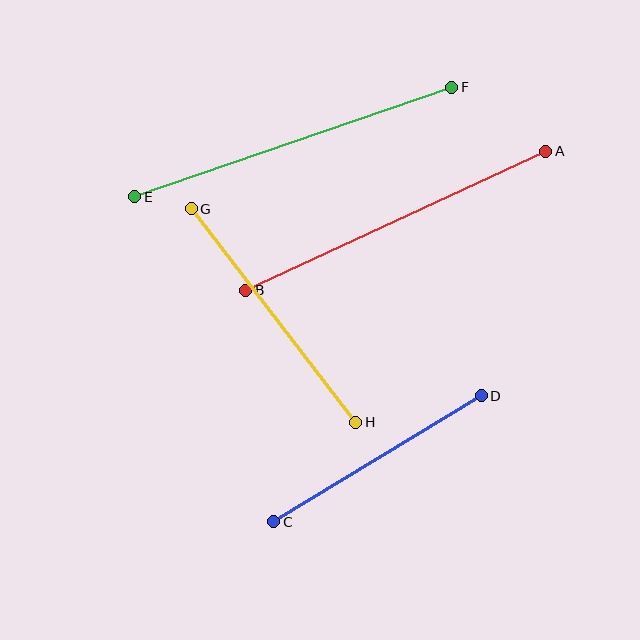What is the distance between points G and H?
The distance is approximately 269 pixels.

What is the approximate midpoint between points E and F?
The midpoint is at approximately (293, 142) pixels.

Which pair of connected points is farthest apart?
Points E and F are farthest apart.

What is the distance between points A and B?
The distance is approximately 331 pixels.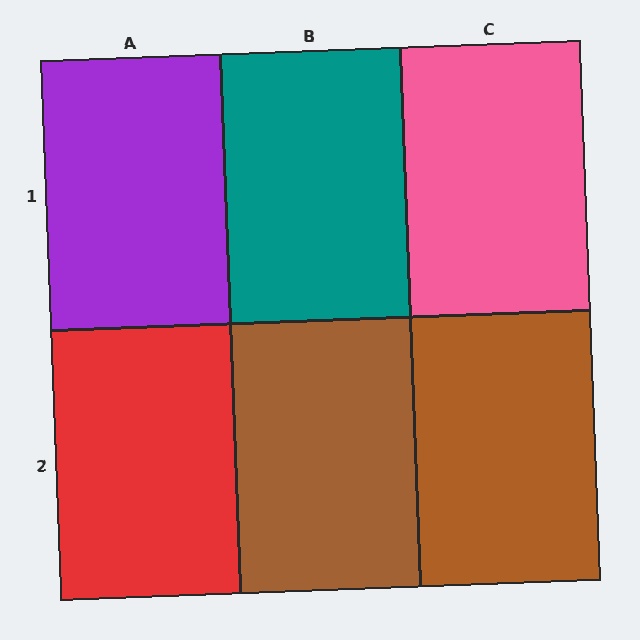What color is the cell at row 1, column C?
Pink.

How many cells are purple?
1 cell is purple.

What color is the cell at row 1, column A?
Purple.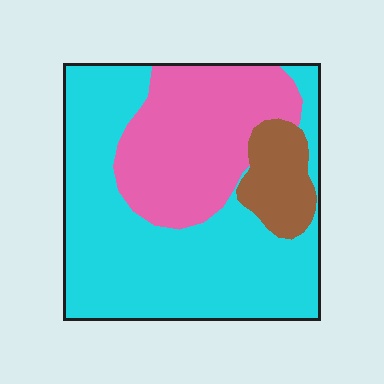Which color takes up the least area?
Brown, at roughly 10%.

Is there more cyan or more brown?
Cyan.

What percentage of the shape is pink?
Pink takes up about one third (1/3) of the shape.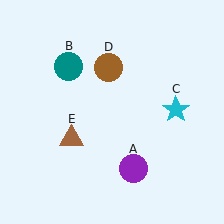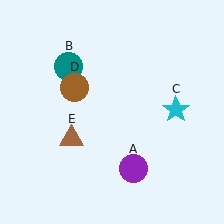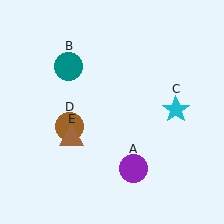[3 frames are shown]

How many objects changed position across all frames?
1 object changed position: brown circle (object D).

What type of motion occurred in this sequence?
The brown circle (object D) rotated counterclockwise around the center of the scene.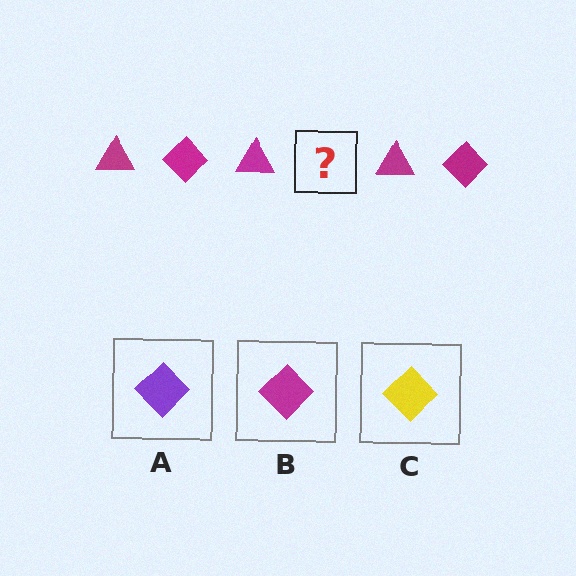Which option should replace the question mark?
Option B.